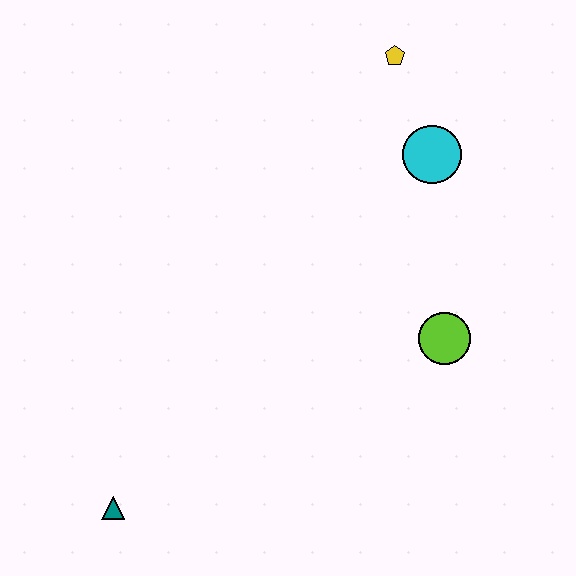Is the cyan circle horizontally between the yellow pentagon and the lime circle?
Yes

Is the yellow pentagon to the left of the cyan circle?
Yes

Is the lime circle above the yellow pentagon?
No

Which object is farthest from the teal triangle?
The yellow pentagon is farthest from the teal triangle.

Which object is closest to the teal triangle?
The lime circle is closest to the teal triangle.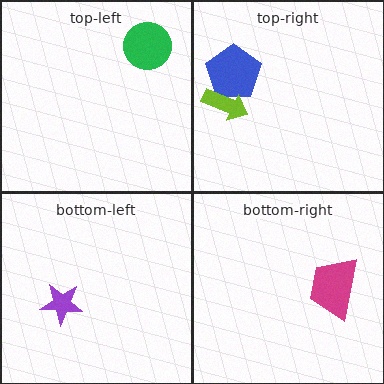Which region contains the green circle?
The top-left region.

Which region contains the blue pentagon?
The top-right region.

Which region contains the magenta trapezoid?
The bottom-right region.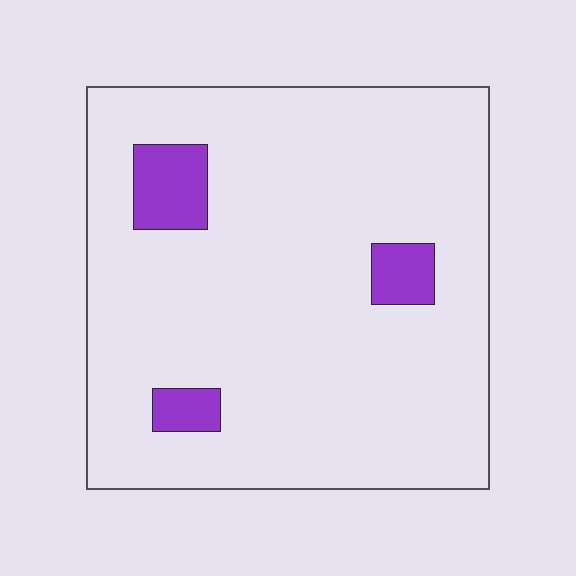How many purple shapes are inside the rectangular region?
3.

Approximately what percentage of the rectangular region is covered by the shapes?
Approximately 10%.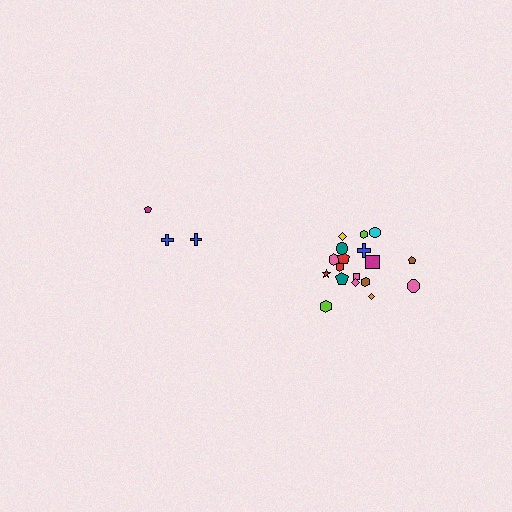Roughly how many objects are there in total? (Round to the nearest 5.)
Roughly 20 objects in total.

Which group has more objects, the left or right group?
The right group.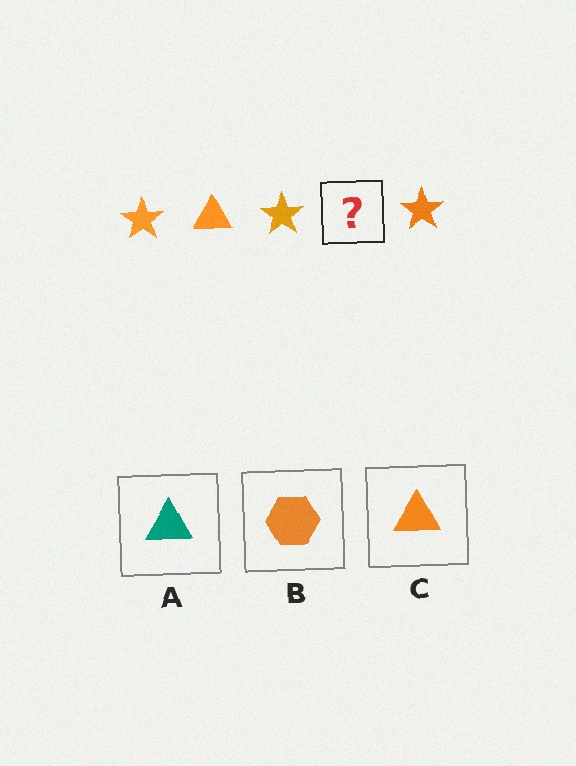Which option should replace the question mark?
Option C.